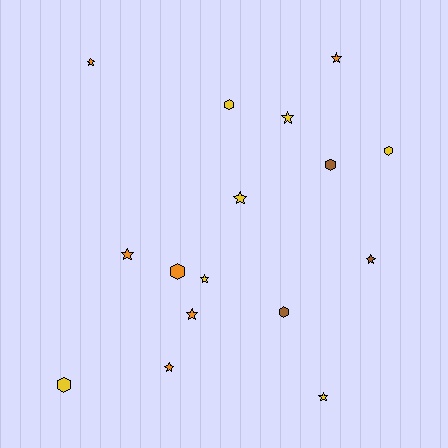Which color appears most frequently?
Yellow, with 7 objects.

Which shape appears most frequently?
Star, with 10 objects.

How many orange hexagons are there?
There is 1 orange hexagon.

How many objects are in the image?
There are 16 objects.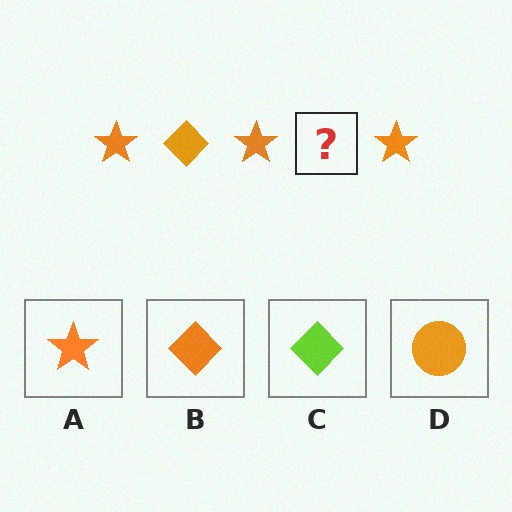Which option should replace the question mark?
Option B.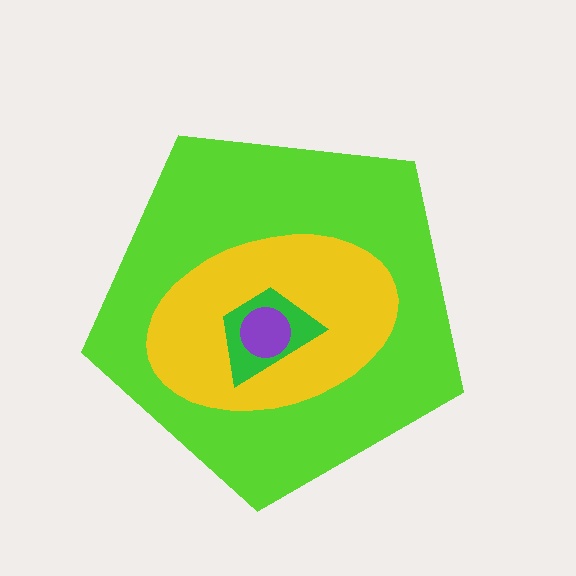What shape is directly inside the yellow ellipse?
The green trapezoid.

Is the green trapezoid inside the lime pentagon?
Yes.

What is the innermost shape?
The purple circle.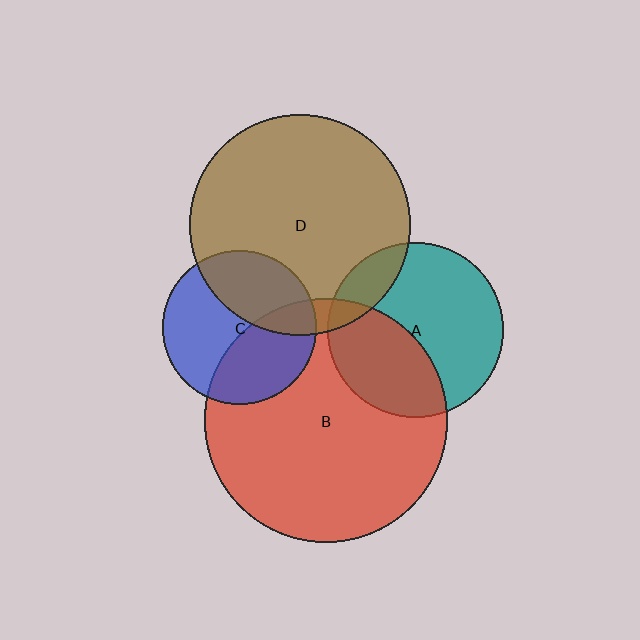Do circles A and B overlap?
Yes.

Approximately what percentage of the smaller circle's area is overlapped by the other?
Approximately 40%.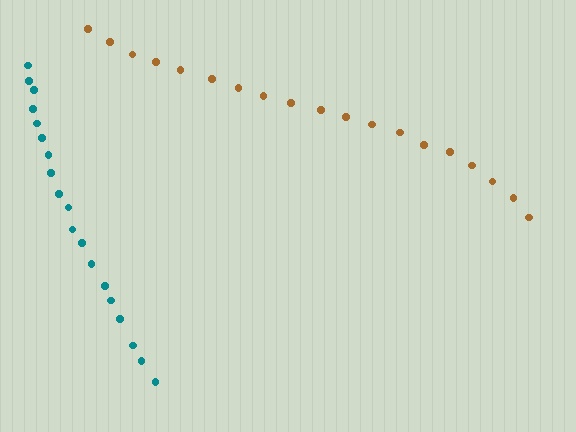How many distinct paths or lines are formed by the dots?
There are 2 distinct paths.